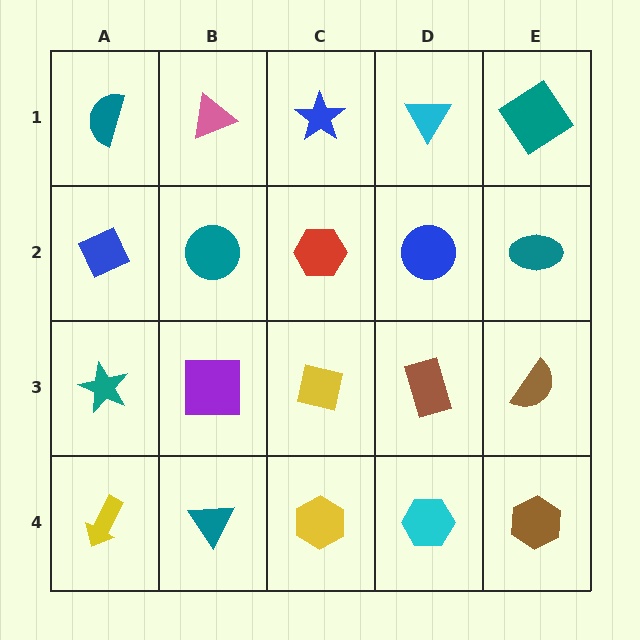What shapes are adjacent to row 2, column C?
A blue star (row 1, column C), a yellow square (row 3, column C), a teal circle (row 2, column B), a blue circle (row 2, column D).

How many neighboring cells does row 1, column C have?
3.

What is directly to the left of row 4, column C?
A teal triangle.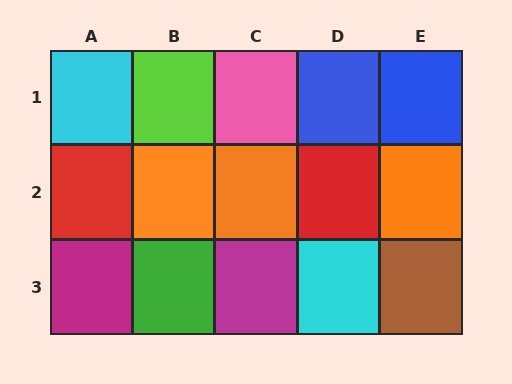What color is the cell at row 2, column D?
Red.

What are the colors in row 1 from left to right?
Cyan, lime, pink, blue, blue.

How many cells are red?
2 cells are red.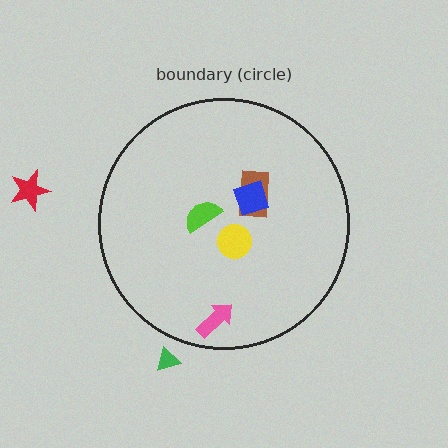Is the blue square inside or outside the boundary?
Inside.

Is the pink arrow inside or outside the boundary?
Inside.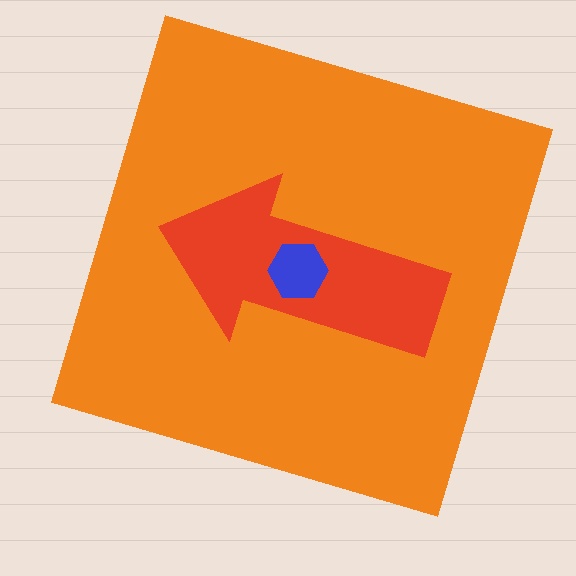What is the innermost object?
The blue hexagon.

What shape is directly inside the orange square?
The red arrow.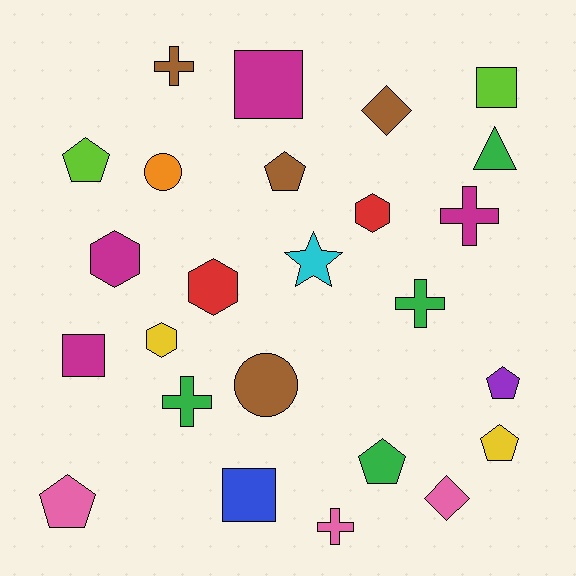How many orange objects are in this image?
There is 1 orange object.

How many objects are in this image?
There are 25 objects.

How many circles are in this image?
There are 2 circles.